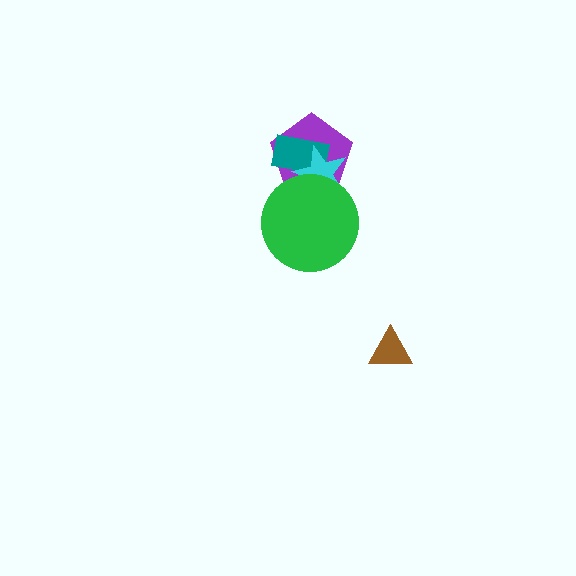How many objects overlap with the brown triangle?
0 objects overlap with the brown triangle.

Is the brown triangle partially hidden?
No, no other shape covers it.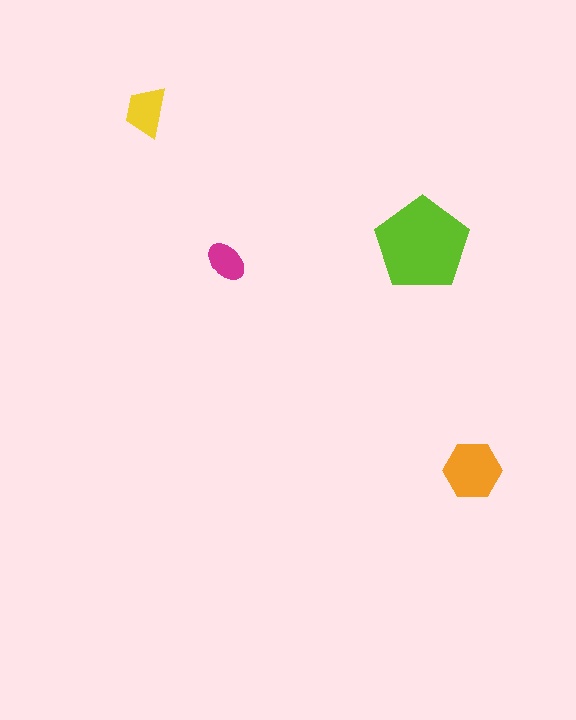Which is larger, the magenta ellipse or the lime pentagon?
The lime pentagon.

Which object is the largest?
The lime pentagon.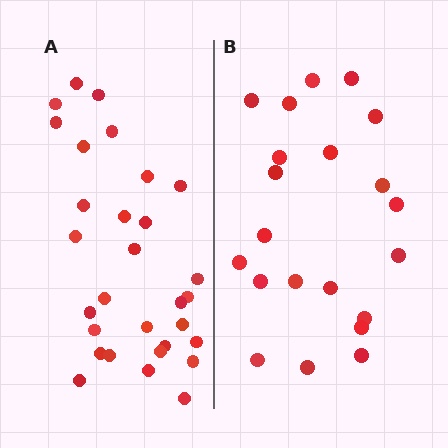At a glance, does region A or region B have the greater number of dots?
Region A (the left region) has more dots.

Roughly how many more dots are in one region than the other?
Region A has roughly 8 or so more dots than region B.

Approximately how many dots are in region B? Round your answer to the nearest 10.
About 20 dots. (The exact count is 21, which rounds to 20.)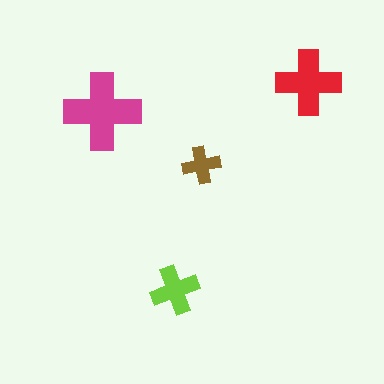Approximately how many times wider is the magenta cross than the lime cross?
About 1.5 times wider.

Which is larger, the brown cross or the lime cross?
The lime one.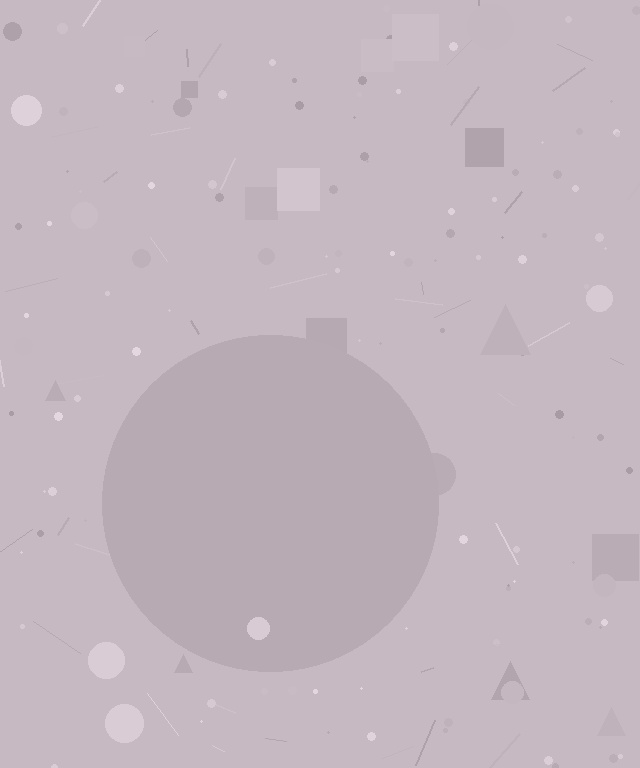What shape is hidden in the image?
A circle is hidden in the image.